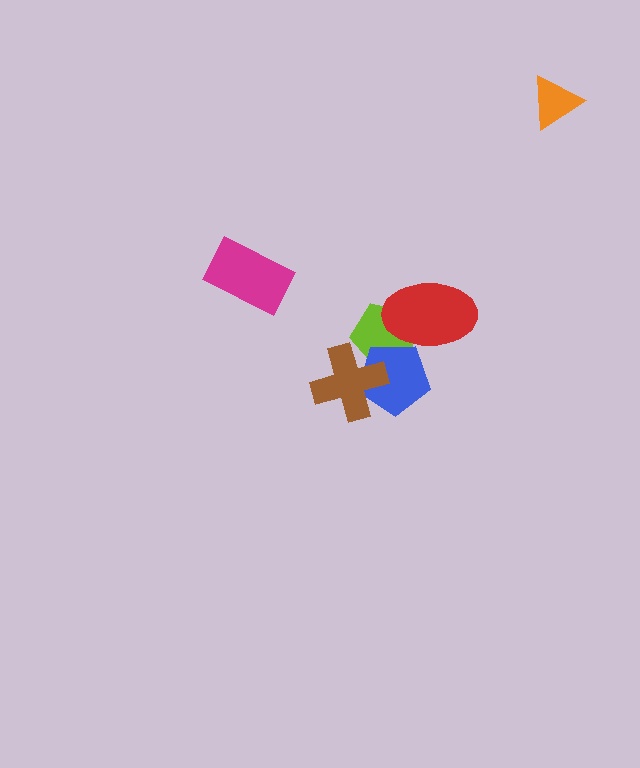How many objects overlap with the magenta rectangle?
0 objects overlap with the magenta rectangle.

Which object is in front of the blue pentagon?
The brown cross is in front of the blue pentagon.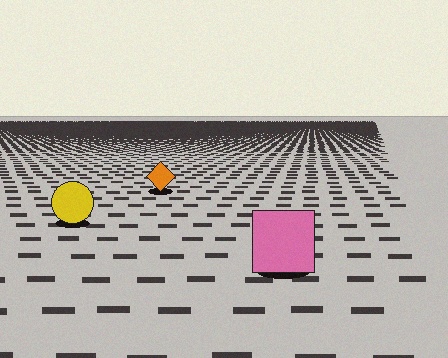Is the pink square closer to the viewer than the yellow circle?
Yes. The pink square is closer — you can tell from the texture gradient: the ground texture is coarser near it.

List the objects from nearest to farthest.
From nearest to farthest: the pink square, the yellow circle, the orange diamond.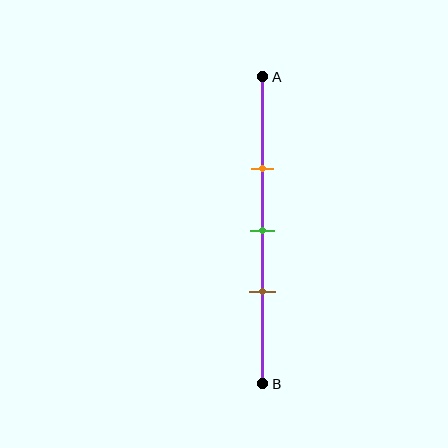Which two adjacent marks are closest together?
The green and brown marks are the closest adjacent pair.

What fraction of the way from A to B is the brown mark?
The brown mark is approximately 70% (0.7) of the way from A to B.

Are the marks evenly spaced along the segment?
Yes, the marks are approximately evenly spaced.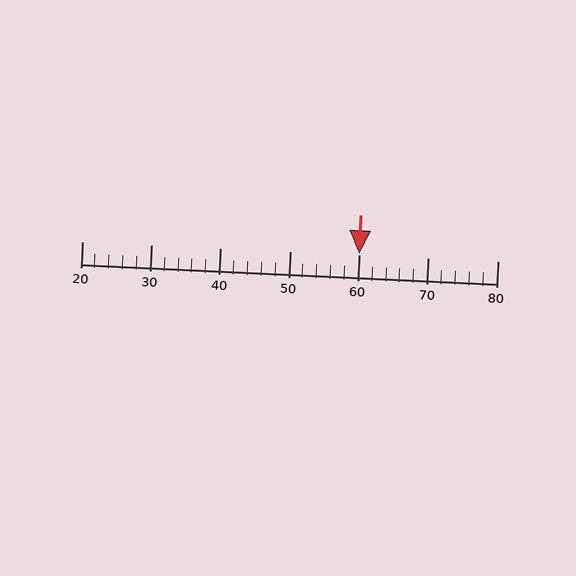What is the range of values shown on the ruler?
The ruler shows values from 20 to 80.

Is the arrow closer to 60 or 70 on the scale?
The arrow is closer to 60.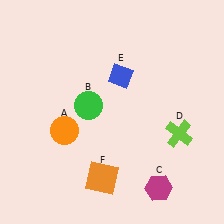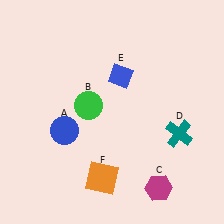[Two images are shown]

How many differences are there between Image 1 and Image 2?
There are 2 differences between the two images.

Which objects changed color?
A changed from orange to blue. D changed from lime to teal.